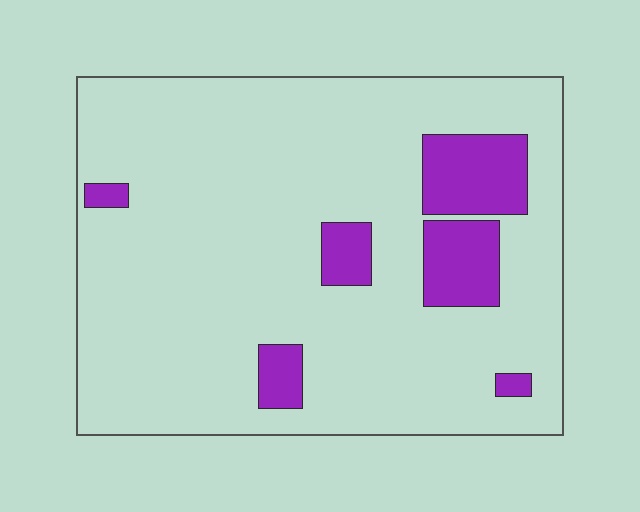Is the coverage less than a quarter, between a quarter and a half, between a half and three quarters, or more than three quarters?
Less than a quarter.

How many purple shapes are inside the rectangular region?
6.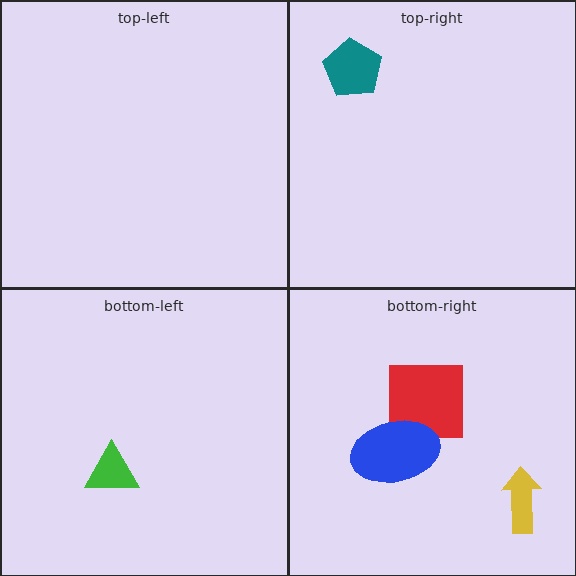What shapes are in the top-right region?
The teal pentagon.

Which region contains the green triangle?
The bottom-left region.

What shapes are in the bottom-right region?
The red square, the blue ellipse, the yellow arrow.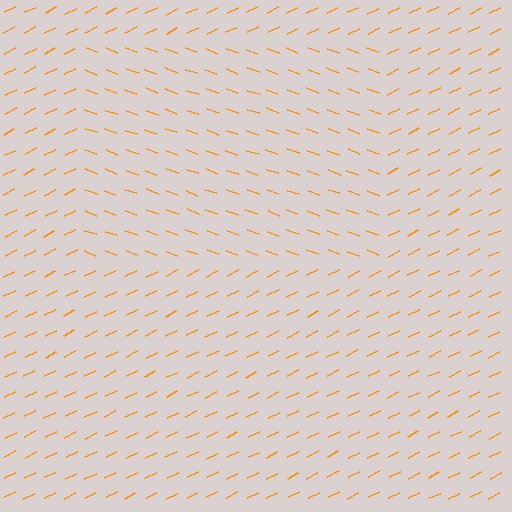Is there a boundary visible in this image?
Yes, there is a texture boundary formed by a change in line orientation.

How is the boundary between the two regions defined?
The boundary is defined purely by a change in line orientation (approximately 45 degrees difference). All lines are the same color and thickness.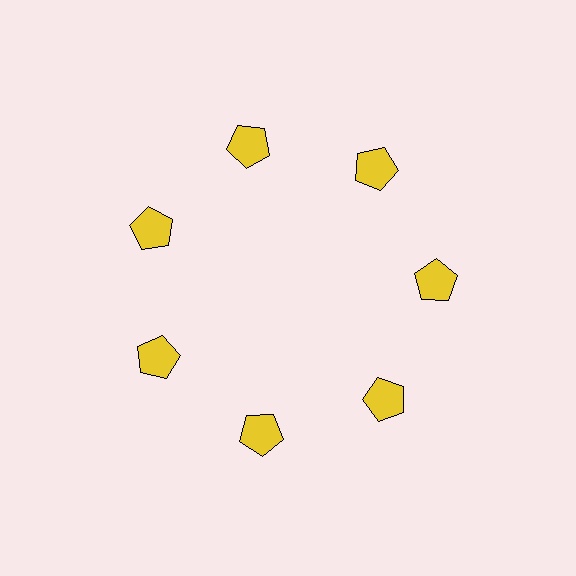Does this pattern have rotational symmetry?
Yes, this pattern has 7-fold rotational symmetry. It looks the same after rotating 51 degrees around the center.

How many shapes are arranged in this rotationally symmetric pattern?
There are 7 shapes, arranged in 7 groups of 1.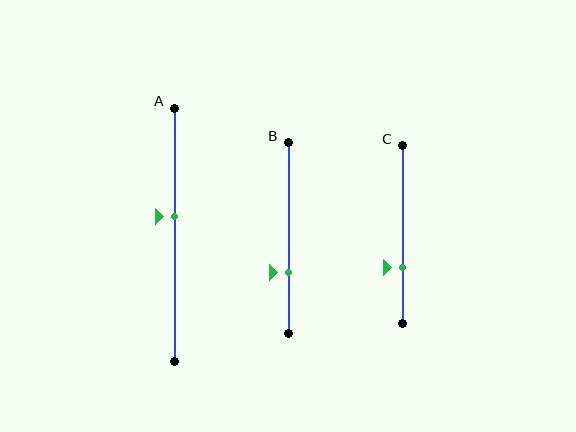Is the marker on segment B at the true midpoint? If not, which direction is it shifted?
No, the marker on segment B is shifted downward by about 18% of the segment length.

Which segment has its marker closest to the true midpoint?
Segment A has its marker closest to the true midpoint.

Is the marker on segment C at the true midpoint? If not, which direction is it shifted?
No, the marker on segment C is shifted downward by about 19% of the segment length.